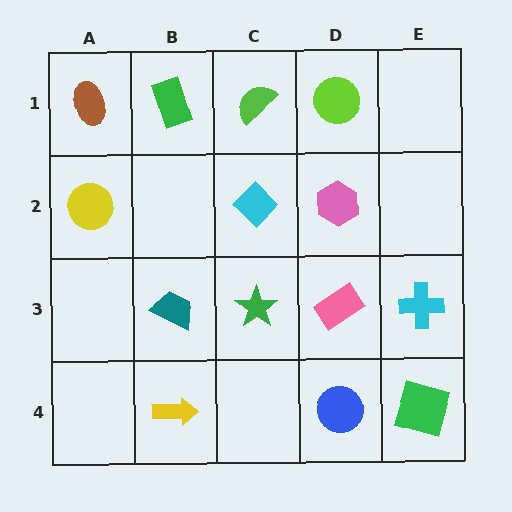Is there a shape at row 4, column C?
No, that cell is empty.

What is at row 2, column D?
A pink hexagon.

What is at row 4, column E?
A green square.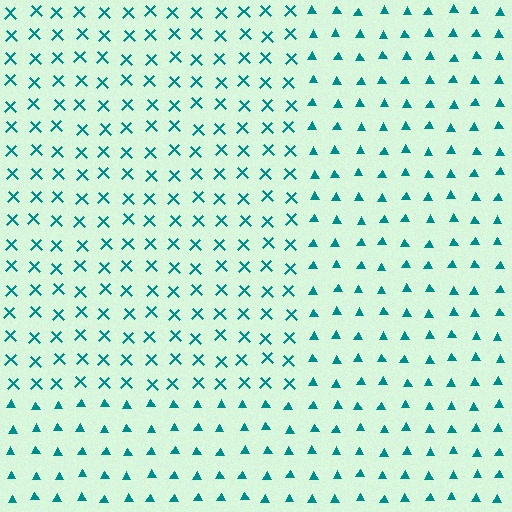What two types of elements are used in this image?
The image uses X marks inside the rectangle region and triangles outside it.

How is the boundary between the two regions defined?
The boundary is defined by a change in element shape: X marks inside vs. triangles outside. All elements share the same color and spacing.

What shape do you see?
I see a rectangle.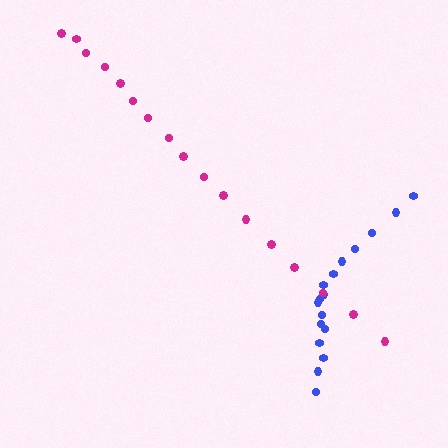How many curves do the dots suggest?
There are 2 distinct paths.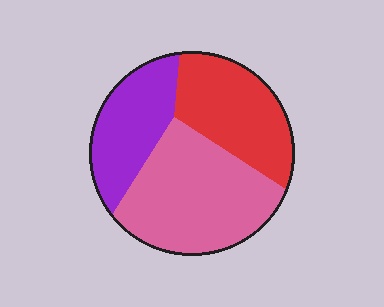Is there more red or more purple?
Red.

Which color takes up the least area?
Purple, at roughly 25%.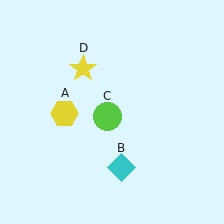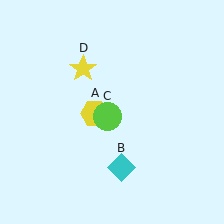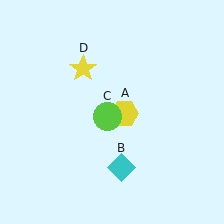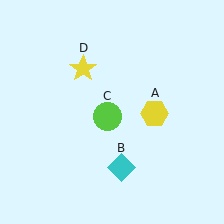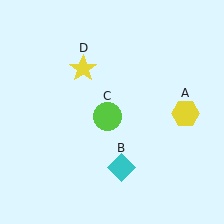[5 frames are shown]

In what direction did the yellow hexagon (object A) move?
The yellow hexagon (object A) moved right.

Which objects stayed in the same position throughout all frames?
Cyan diamond (object B) and lime circle (object C) and yellow star (object D) remained stationary.